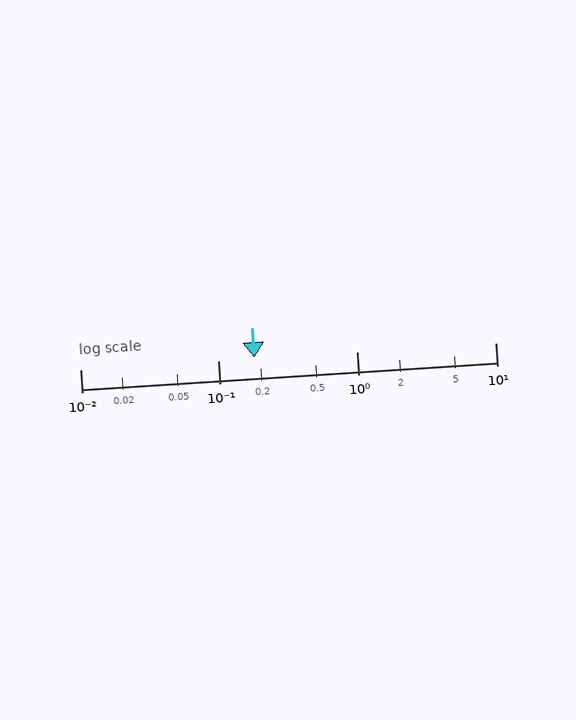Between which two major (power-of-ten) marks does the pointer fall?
The pointer is between 0.1 and 1.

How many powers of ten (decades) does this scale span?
The scale spans 3 decades, from 0.01 to 10.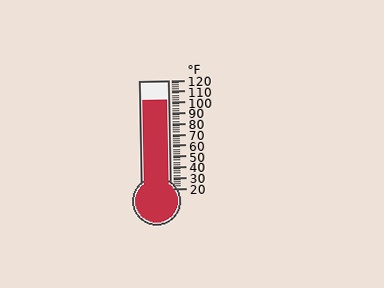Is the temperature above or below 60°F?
The temperature is above 60°F.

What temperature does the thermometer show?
The thermometer shows approximately 102°F.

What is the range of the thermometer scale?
The thermometer scale ranges from 20°F to 120°F.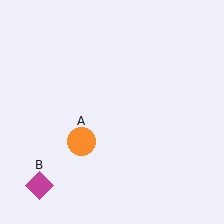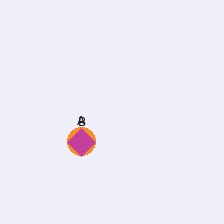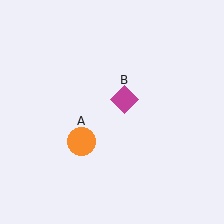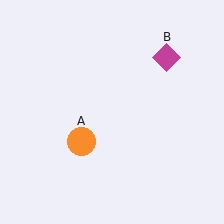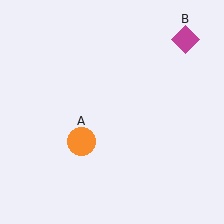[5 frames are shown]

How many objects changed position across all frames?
1 object changed position: magenta diamond (object B).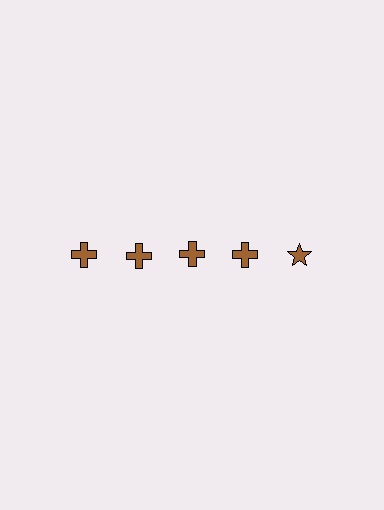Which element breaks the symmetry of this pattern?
The brown star in the top row, rightmost column breaks the symmetry. All other shapes are brown crosses.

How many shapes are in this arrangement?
There are 5 shapes arranged in a grid pattern.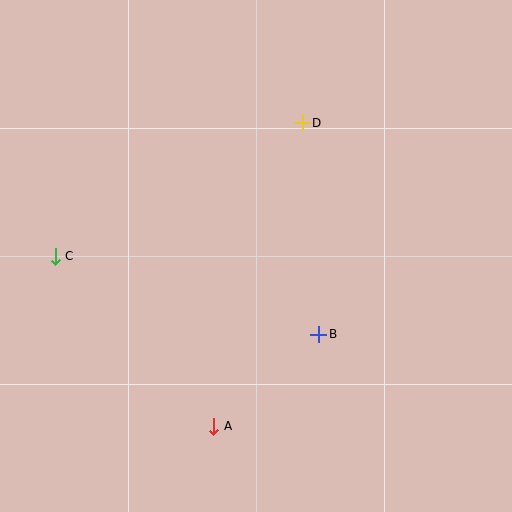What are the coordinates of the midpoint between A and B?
The midpoint between A and B is at (266, 380).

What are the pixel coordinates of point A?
Point A is at (214, 426).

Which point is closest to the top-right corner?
Point D is closest to the top-right corner.